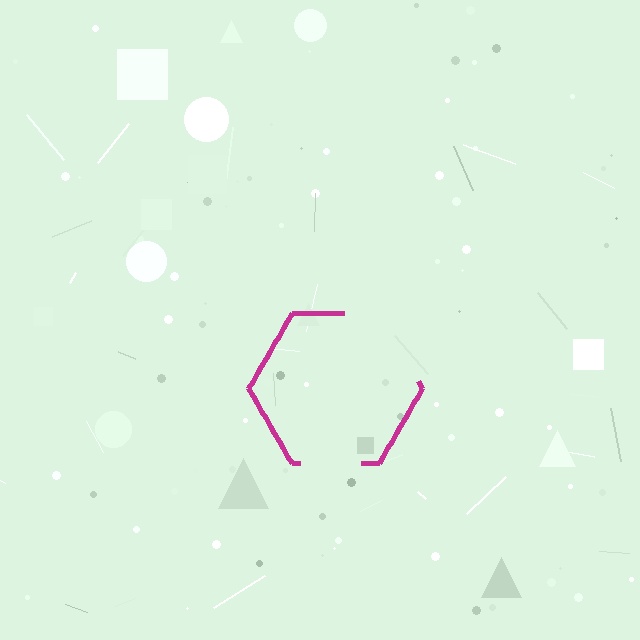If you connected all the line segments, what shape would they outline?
They would outline a hexagon.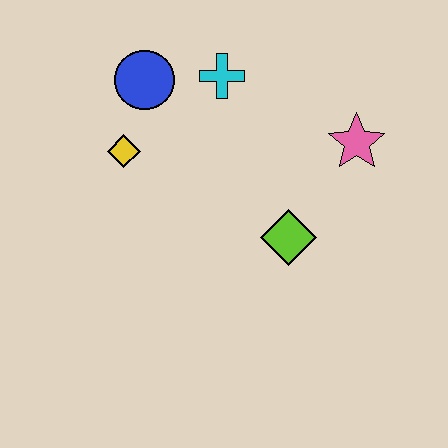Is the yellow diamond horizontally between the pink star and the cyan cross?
No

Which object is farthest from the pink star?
The yellow diamond is farthest from the pink star.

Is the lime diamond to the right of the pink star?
No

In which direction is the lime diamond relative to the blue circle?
The lime diamond is below the blue circle.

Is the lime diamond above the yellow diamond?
No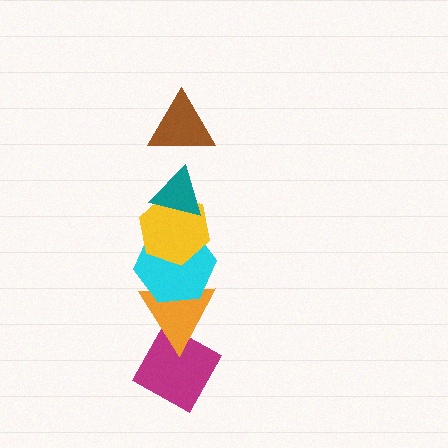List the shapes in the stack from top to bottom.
From top to bottom: the brown triangle, the teal triangle, the yellow hexagon, the cyan hexagon, the orange triangle, the magenta diamond.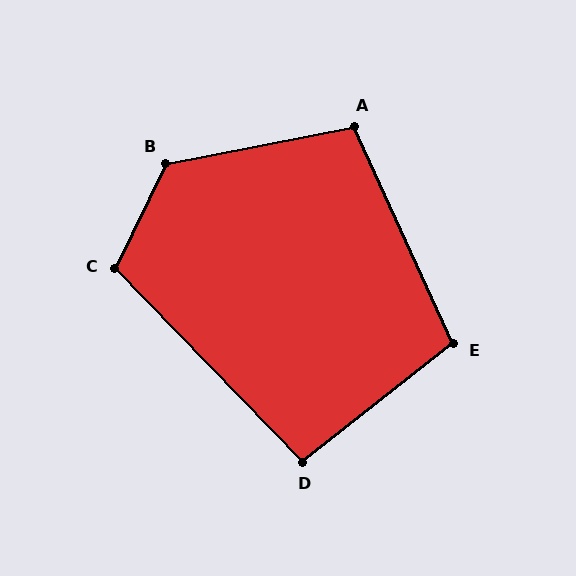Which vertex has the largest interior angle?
B, at approximately 127 degrees.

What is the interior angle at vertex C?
Approximately 110 degrees (obtuse).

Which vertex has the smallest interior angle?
D, at approximately 96 degrees.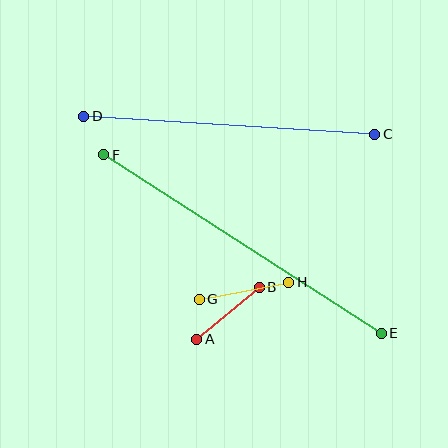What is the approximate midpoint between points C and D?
The midpoint is at approximately (229, 125) pixels.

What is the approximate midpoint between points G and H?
The midpoint is at approximately (244, 291) pixels.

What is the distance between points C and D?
The distance is approximately 292 pixels.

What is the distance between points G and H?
The distance is approximately 91 pixels.